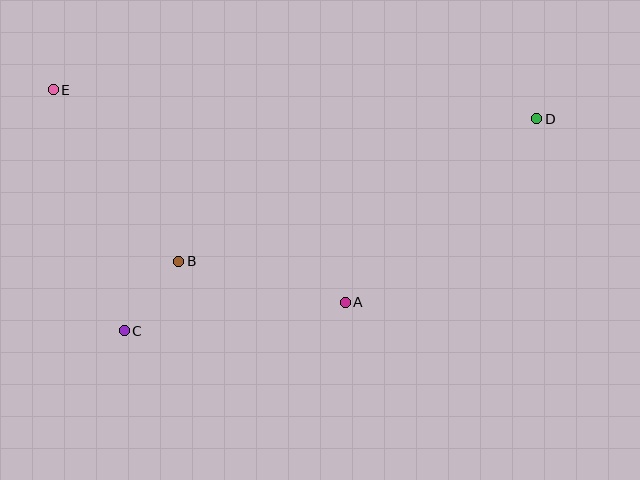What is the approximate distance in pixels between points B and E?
The distance between B and E is approximately 213 pixels.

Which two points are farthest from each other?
Points D and E are farthest from each other.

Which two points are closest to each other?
Points B and C are closest to each other.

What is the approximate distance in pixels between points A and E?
The distance between A and E is approximately 361 pixels.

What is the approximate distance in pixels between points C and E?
The distance between C and E is approximately 251 pixels.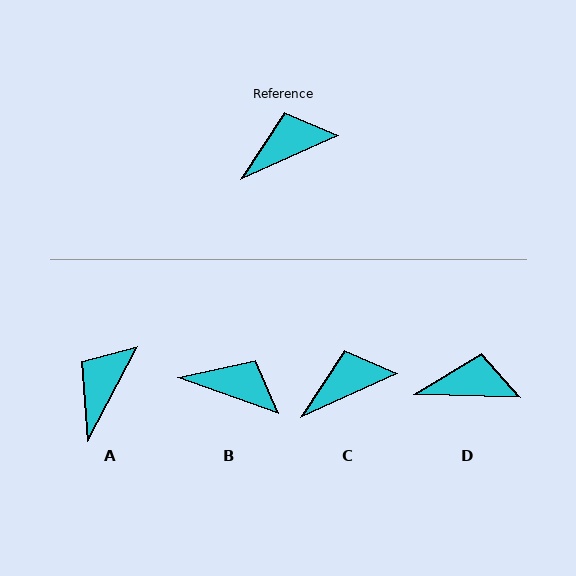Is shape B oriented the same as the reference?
No, it is off by about 44 degrees.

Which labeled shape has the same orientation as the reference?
C.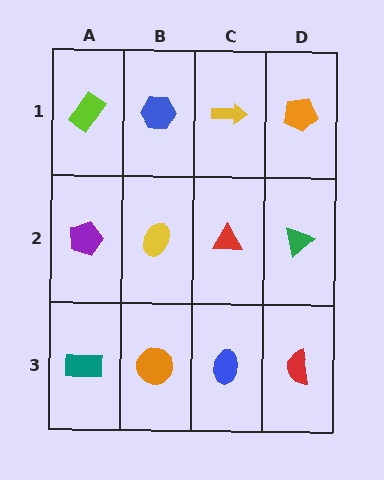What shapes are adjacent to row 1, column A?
A purple pentagon (row 2, column A), a blue hexagon (row 1, column B).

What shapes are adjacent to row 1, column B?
A yellow ellipse (row 2, column B), a lime rectangle (row 1, column A), a yellow arrow (row 1, column C).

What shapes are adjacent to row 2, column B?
A blue hexagon (row 1, column B), an orange circle (row 3, column B), a purple pentagon (row 2, column A), a red triangle (row 2, column C).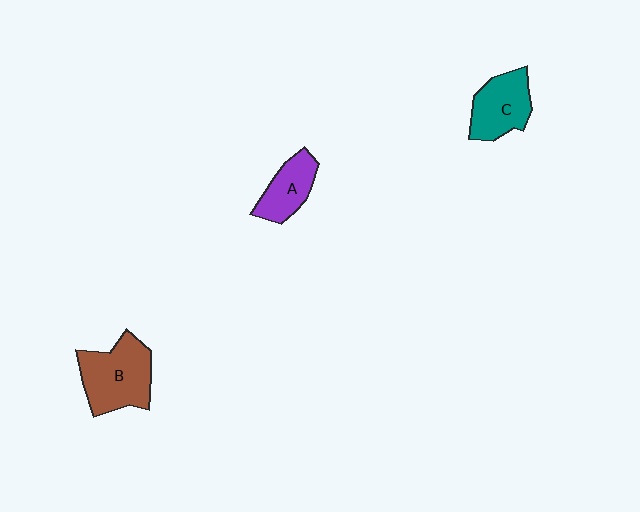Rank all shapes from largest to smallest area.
From largest to smallest: B (brown), C (teal), A (purple).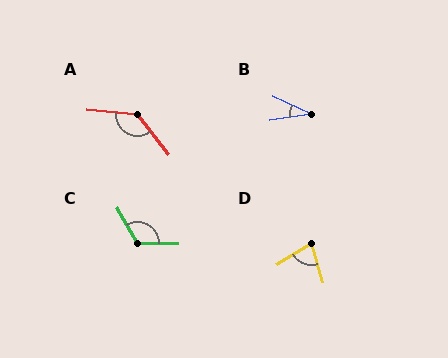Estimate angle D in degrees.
Approximately 76 degrees.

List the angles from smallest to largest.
B (33°), D (76°), C (120°), A (133°).